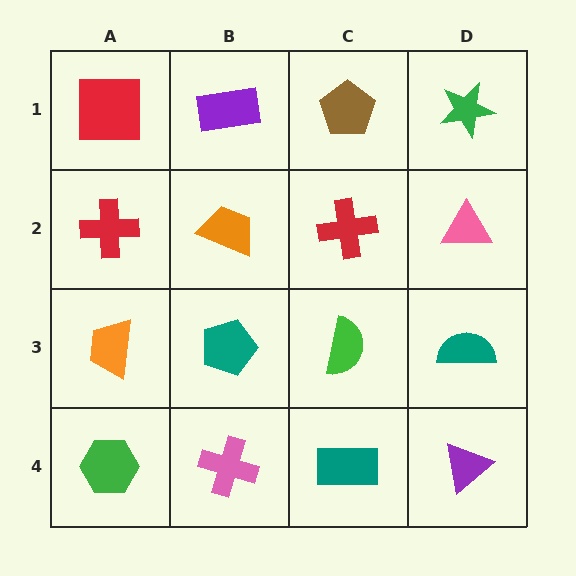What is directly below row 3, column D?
A purple triangle.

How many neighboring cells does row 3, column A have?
3.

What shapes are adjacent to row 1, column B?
An orange trapezoid (row 2, column B), a red square (row 1, column A), a brown pentagon (row 1, column C).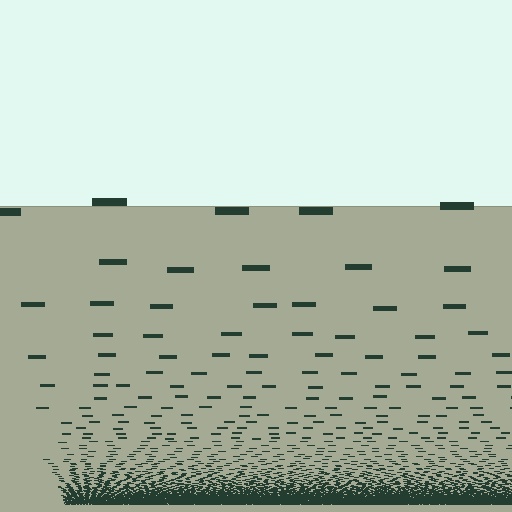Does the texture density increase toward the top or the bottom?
Density increases toward the bottom.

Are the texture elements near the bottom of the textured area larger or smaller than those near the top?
Smaller. The gradient is inverted — elements near the bottom are smaller and denser.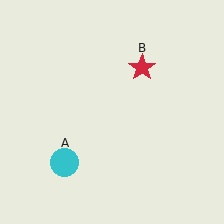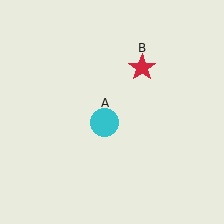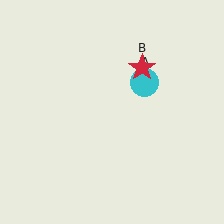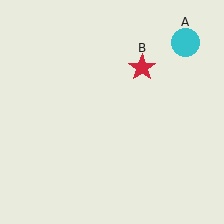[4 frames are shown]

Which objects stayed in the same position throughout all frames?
Red star (object B) remained stationary.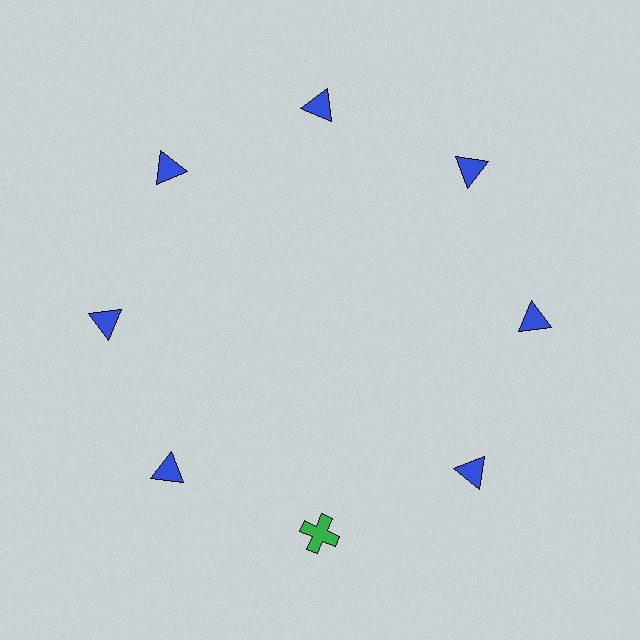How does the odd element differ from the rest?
It differs in both color (green instead of blue) and shape (cross instead of triangle).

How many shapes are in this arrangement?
There are 8 shapes arranged in a ring pattern.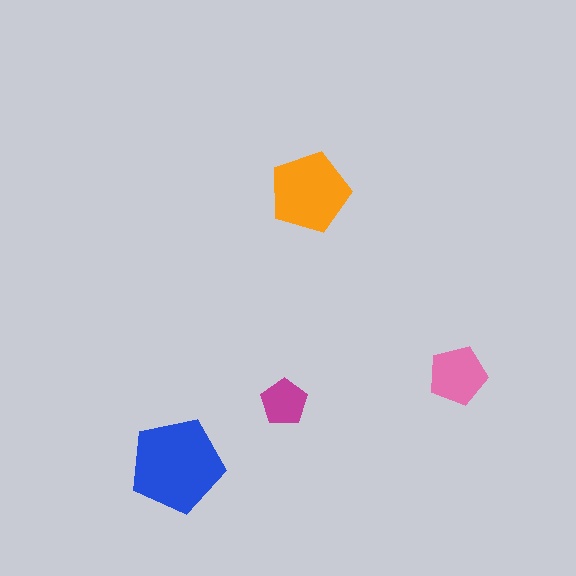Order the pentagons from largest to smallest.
the blue one, the orange one, the pink one, the magenta one.